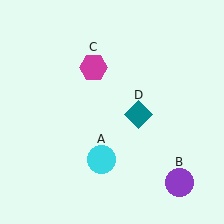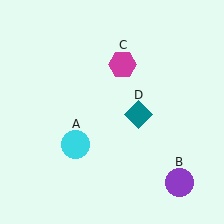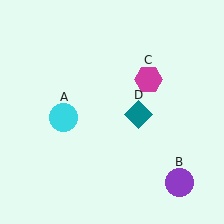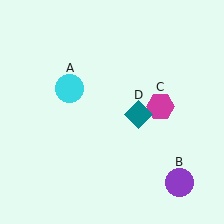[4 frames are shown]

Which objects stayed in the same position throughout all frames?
Purple circle (object B) and teal diamond (object D) remained stationary.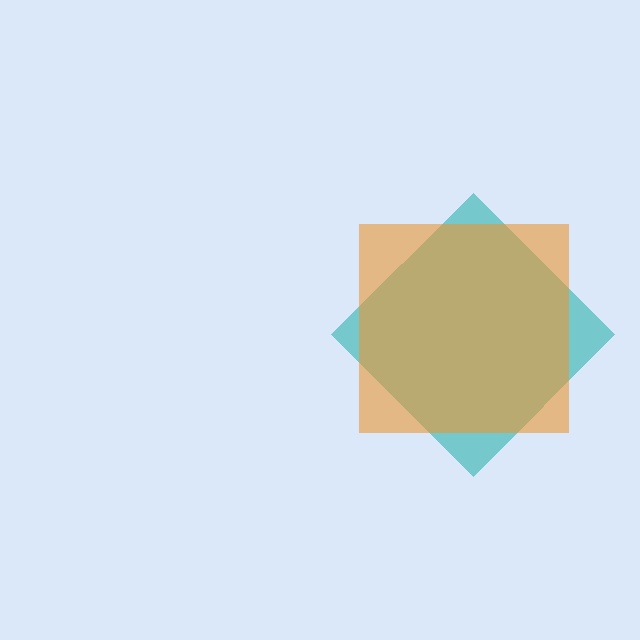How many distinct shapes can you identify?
There are 2 distinct shapes: a teal diamond, an orange square.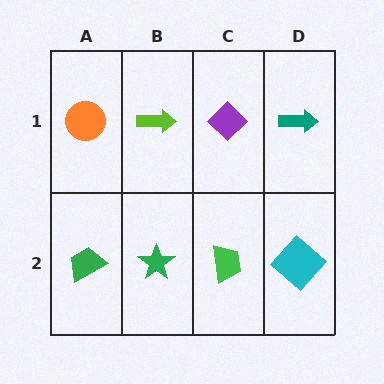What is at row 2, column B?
A green star.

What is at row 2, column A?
A green trapezoid.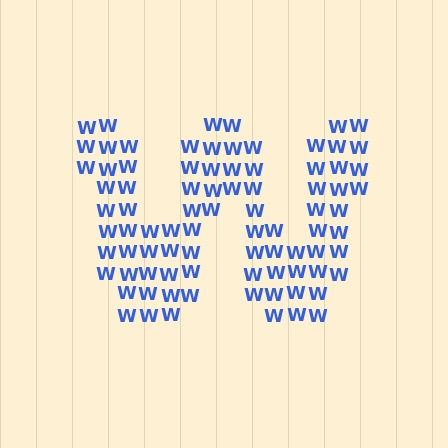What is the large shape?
The large shape is the letter W.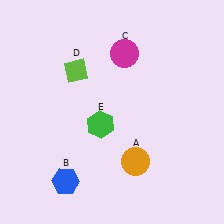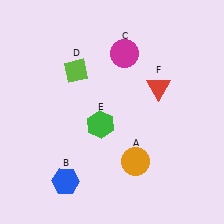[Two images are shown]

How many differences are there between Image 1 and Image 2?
There is 1 difference between the two images.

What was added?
A red triangle (F) was added in Image 2.